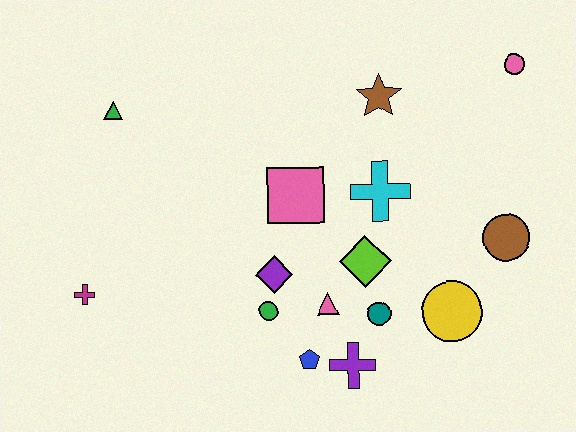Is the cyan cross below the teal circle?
No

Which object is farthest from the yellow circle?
The green triangle is farthest from the yellow circle.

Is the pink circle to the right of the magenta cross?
Yes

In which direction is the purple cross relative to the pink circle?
The purple cross is below the pink circle.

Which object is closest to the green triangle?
The magenta cross is closest to the green triangle.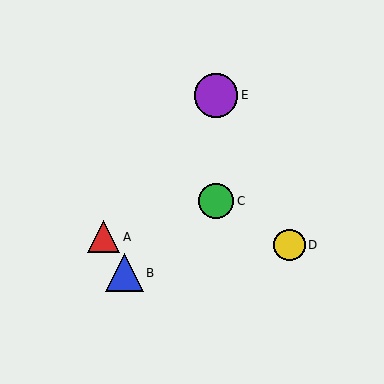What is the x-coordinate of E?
Object E is at x≈216.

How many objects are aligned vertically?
2 objects (C, E) are aligned vertically.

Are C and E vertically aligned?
Yes, both are at x≈216.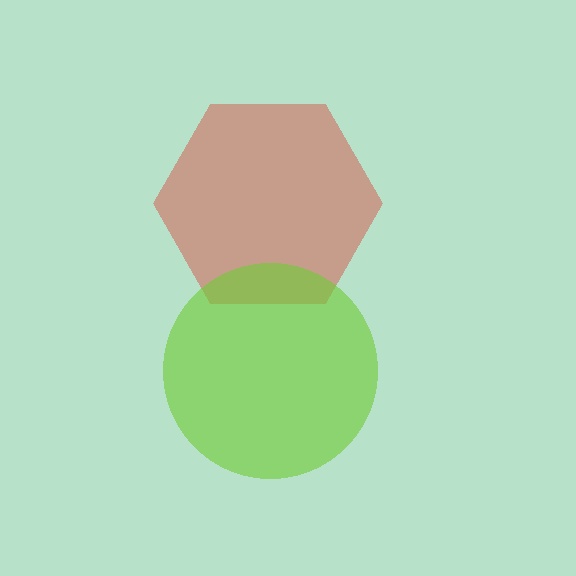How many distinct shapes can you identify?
There are 2 distinct shapes: a red hexagon, a lime circle.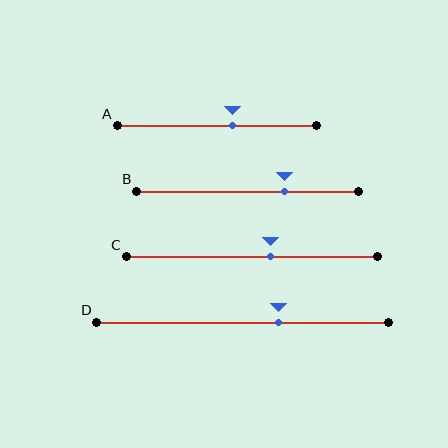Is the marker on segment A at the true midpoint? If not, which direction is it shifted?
No, the marker on segment A is shifted to the right by about 7% of the segment length.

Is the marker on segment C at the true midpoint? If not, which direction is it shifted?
No, the marker on segment C is shifted to the right by about 7% of the segment length.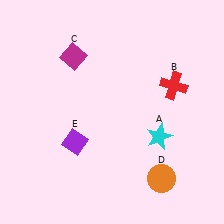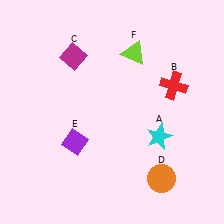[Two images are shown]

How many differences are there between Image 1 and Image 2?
There is 1 difference between the two images.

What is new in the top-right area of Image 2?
A lime triangle (F) was added in the top-right area of Image 2.